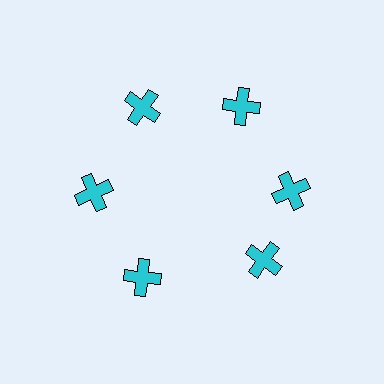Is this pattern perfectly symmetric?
No. The 6 cyan crosses are arranged in a ring, but one element near the 5 o'clock position is rotated out of alignment along the ring, breaking the 6-fold rotational symmetry.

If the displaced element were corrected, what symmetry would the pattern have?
It would have 6-fold rotational symmetry — the pattern would map onto itself every 60 degrees.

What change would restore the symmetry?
The symmetry would be restored by rotating it back into even spacing with its neighbors so that all 6 crosses sit at equal angles and equal distance from the center.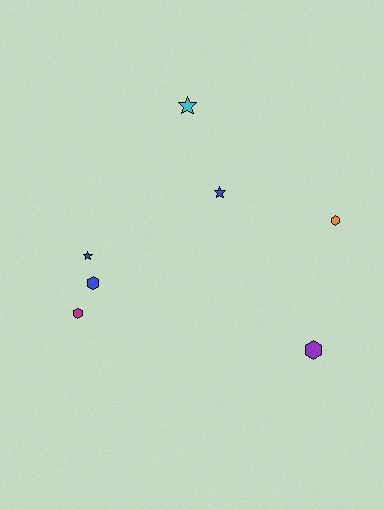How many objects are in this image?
There are 7 objects.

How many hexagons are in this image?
There are 4 hexagons.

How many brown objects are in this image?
There are no brown objects.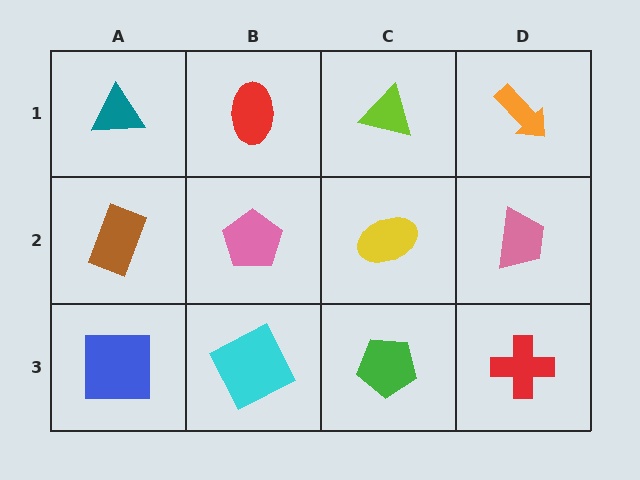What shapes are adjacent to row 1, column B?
A pink pentagon (row 2, column B), a teal triangle (row 1, column A), a lime triangle (row 1, column C).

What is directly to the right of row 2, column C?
A pink trapezoid.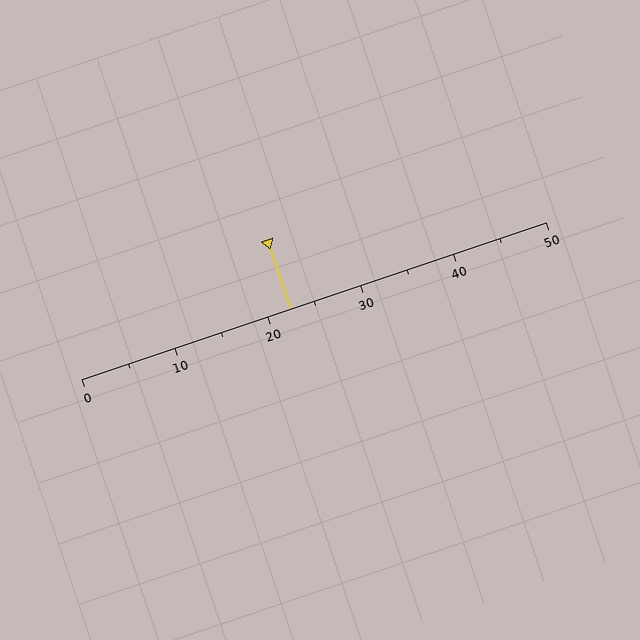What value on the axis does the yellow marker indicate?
The marker indicates approximately 22.5.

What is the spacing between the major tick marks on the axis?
The major ticks are spaced 10 apart.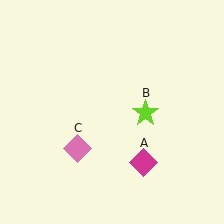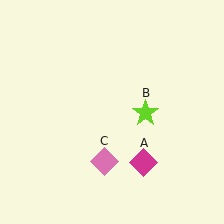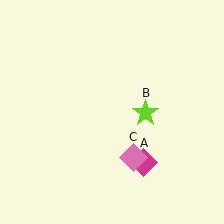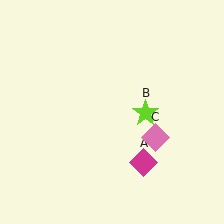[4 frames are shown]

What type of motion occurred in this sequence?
The pink diamond (object C) rotated counterclockwise around the center of the scene.